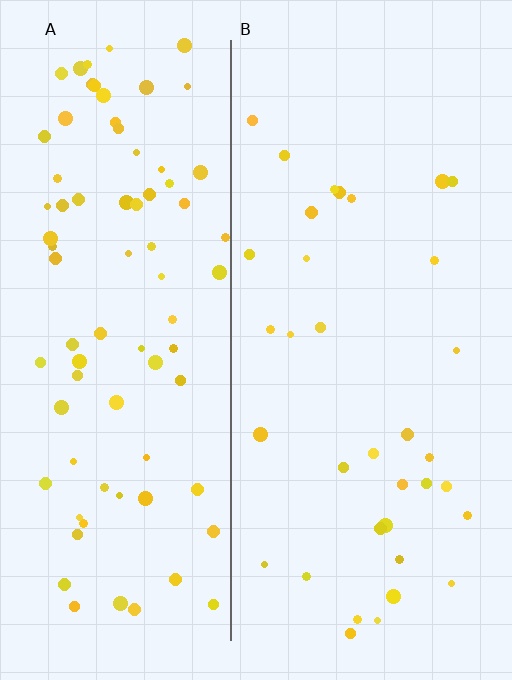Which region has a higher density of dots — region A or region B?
A (the left).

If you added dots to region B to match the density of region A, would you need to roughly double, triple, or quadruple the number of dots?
Approximately double.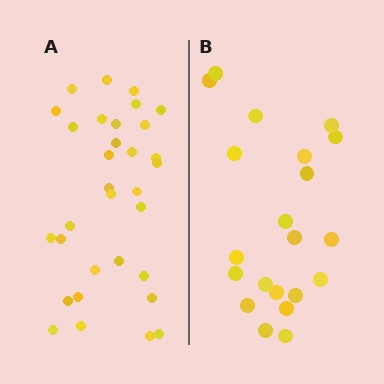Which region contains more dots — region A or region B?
Region A (the left region) has more dots.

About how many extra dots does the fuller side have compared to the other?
Region A has roughly 12 or so more dots than region B.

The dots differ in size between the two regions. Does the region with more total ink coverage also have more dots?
No. Region B has more total ink coverage because its dots are larger, but region A actually contains more individual dots. Total area can be misleading — the number of items is what matters here.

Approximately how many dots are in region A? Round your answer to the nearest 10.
About 30 dots. (The exact count is 32, which rounds to 30.)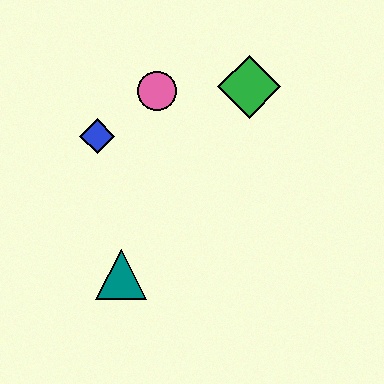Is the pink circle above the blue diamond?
Yes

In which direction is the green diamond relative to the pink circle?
The green diamond is to the right of the pink circle.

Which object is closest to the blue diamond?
The pink circle is closest to the blue diamond.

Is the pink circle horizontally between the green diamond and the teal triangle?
Yes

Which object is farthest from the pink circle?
The teal triangle is farthest from the pink circle.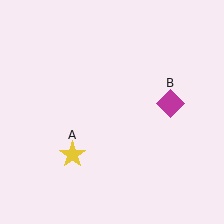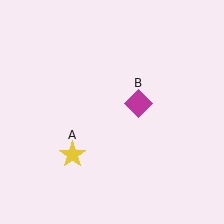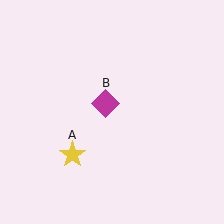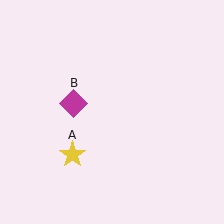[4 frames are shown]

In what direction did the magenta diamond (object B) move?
The magenta diamond (object B) moved left.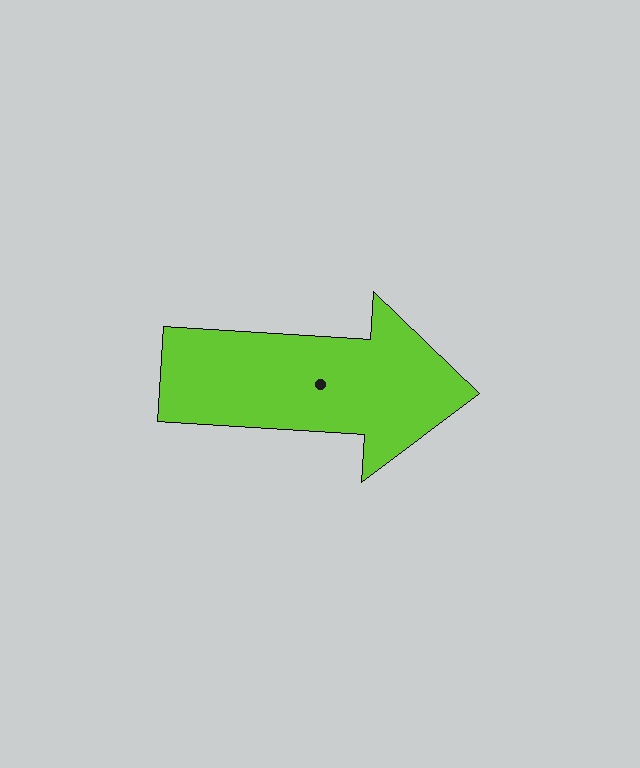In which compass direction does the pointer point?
East.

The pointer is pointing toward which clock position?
Roughly 3 o'clock.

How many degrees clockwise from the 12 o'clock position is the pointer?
Approximately 94 degrees.